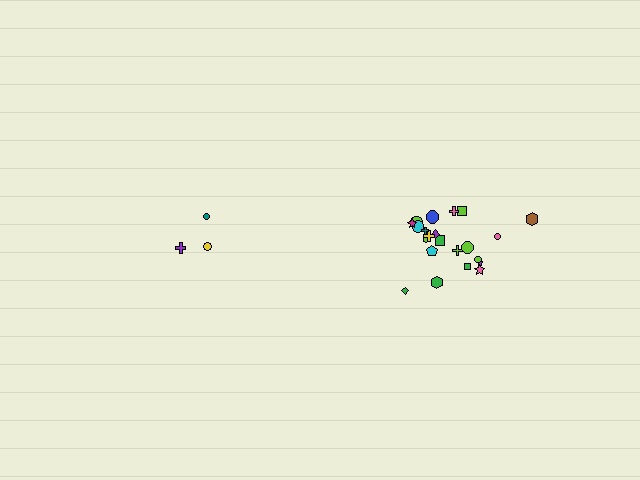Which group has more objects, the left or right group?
The right group.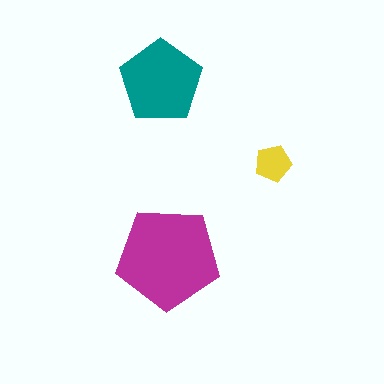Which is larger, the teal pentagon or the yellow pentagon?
The teal one.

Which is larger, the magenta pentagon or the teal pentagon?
The magenta one.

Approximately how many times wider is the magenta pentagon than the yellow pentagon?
About 3 times wider.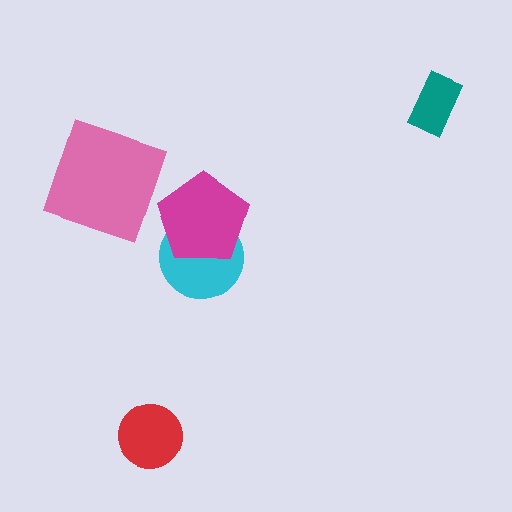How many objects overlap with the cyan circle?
1 object overlaps with the cyan circle.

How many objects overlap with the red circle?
0 objects overlap with the red circle.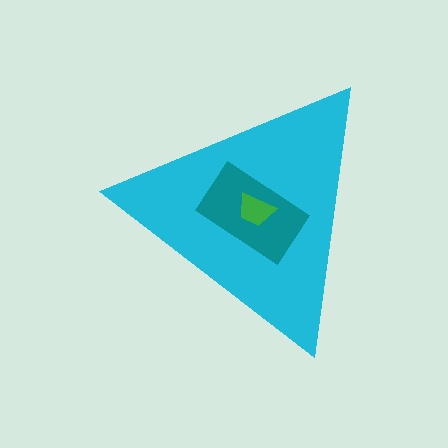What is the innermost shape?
The green trapezoid.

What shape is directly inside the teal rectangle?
The green trapezoid.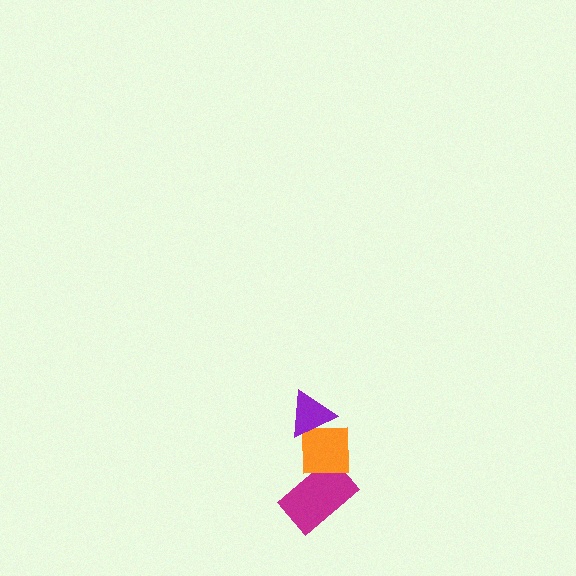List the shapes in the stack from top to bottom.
From top to bottom: the purple triangle, the orange square, the magenta rectangle.